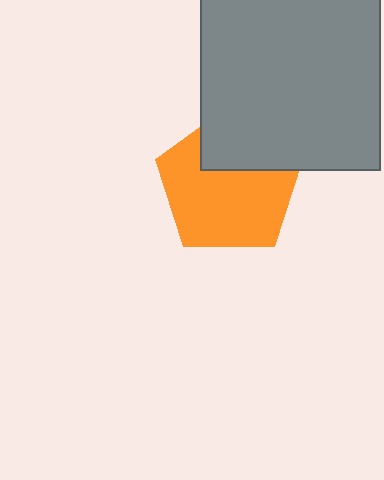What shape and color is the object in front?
The object in front is a gray square.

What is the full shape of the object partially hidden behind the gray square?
The partially hidden object is an orange pentagon.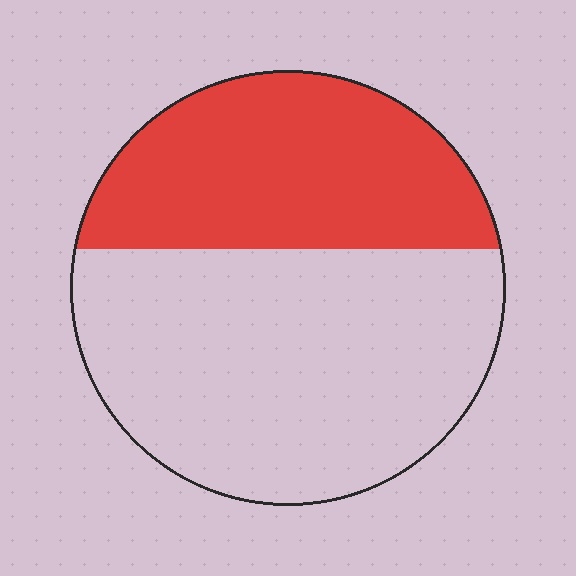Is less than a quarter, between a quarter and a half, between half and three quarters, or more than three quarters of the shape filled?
Between a quarter and a half.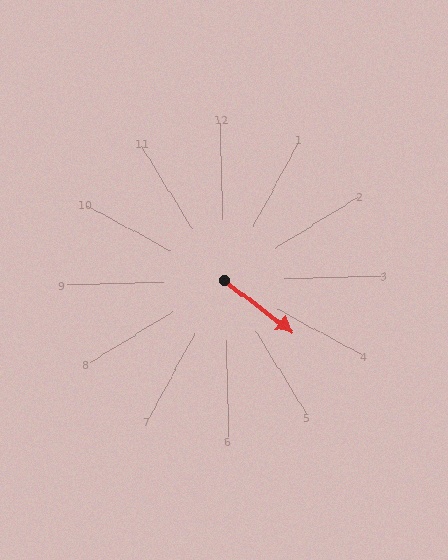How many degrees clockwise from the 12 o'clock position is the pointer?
Approximately 129 degrees.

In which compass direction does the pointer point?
Southeast.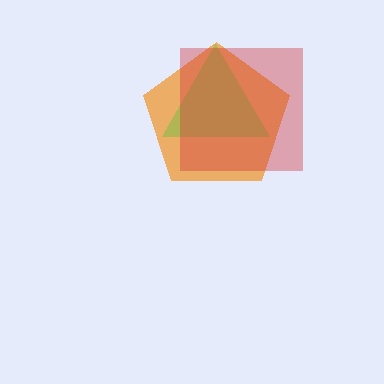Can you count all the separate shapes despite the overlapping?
Yes, there are 3 separate shapes.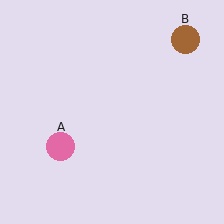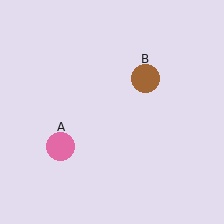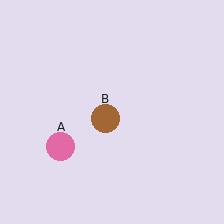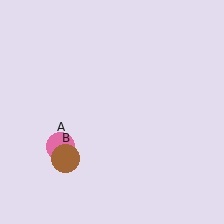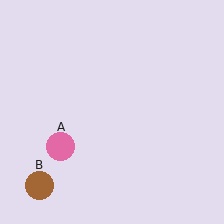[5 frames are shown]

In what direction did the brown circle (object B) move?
The brown circle (object B) moved down and to the left.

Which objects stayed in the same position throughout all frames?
Pink circle (object A) remained stationary.